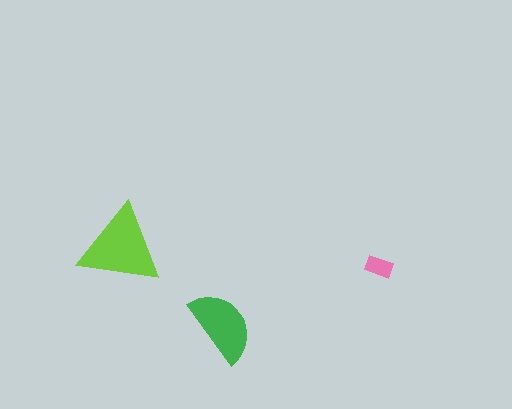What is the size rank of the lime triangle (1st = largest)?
1st.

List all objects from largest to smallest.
The lime triangle, the green semicircle, the pink rectangle.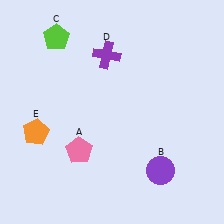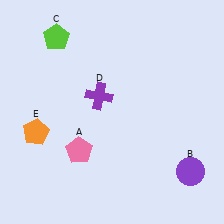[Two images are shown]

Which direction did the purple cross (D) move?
The purple cross (D) moved down.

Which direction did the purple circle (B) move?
The purple circle (B) moved right.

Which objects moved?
The objects that moved are: the purple circle (B), the purple cross (D).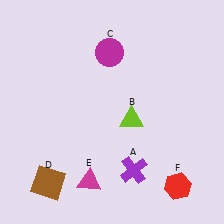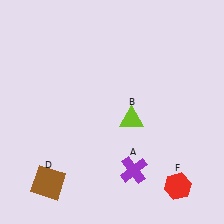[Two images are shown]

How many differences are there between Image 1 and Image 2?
There are 2 differences between the two images.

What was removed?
The magenta triangle (E), the magenta circle (C) were removed in Image 2.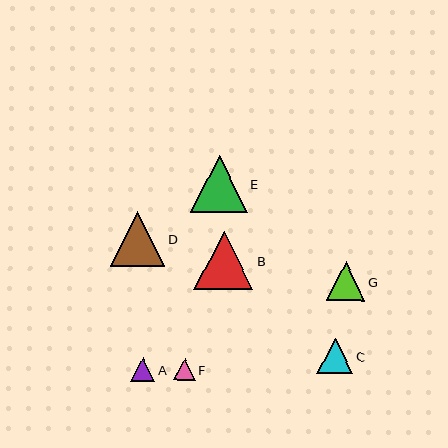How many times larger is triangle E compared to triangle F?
Triangle E is approximately 2.6 times the size of triangle F.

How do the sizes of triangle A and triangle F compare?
Triangle A and triangle F are approximately the same size.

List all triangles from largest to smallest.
From largest to smallest: B, E, D, G, C, A, F.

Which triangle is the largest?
Triangle B is the largest with a size of approximately 59 pixels.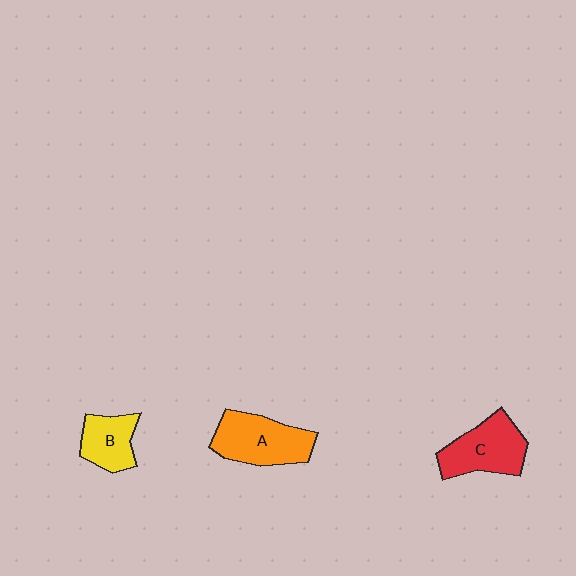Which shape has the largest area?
Shape A (orange).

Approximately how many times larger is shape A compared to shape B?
Approximately 1.6 times.